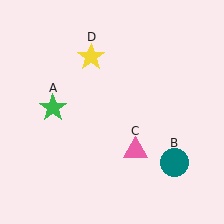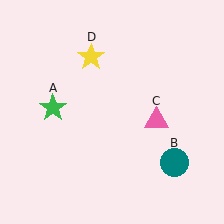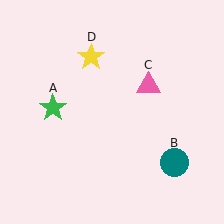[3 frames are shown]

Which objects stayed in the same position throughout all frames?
Green star (object A) and teal circle (object B) and yellow star (object D) remained stationary.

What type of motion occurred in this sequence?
The pink triangle (object C) rotated counterclockwise around the center of the scene.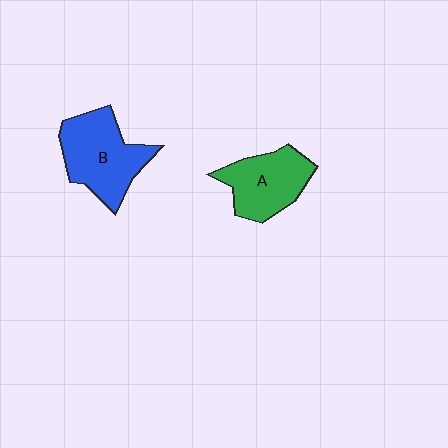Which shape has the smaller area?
Shape A (green).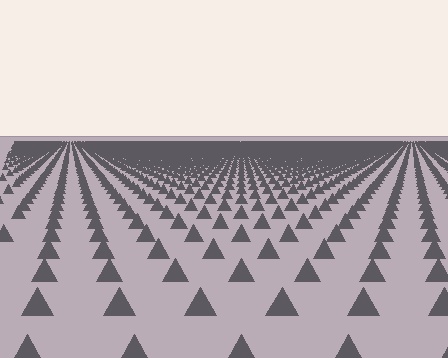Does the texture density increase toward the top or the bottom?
Density increases toward the top.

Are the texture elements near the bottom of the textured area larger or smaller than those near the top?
Larger. Near the bottom, elements are closer to the viewer and appear at a bigger on-screen size.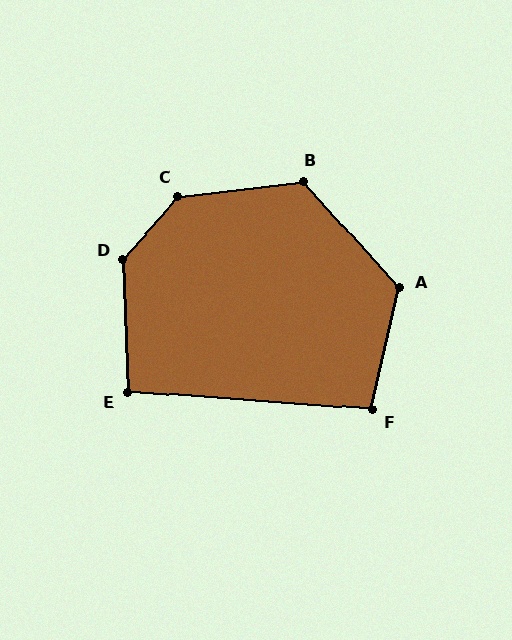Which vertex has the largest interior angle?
C, at approximately 138 degrees.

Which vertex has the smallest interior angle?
E, at approximately 97 degrees.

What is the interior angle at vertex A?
Approximately 126 degrees (obtuse).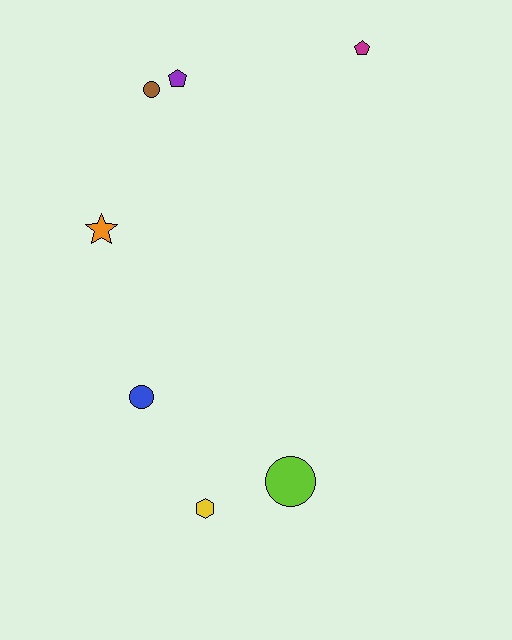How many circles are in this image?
There are 3 circles.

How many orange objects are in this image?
There is 1 orange object.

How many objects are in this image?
There are 7 objects.